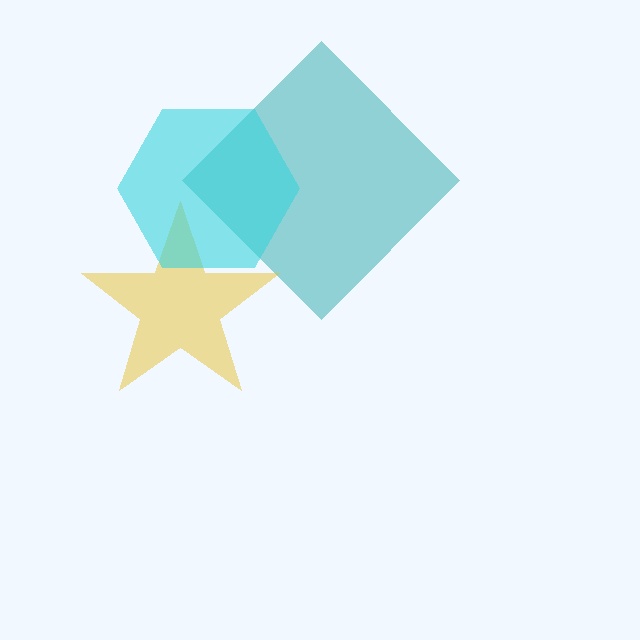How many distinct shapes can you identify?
There are 3 distinct shapes: a teal diamond, a yellow star, a cyan hexagon.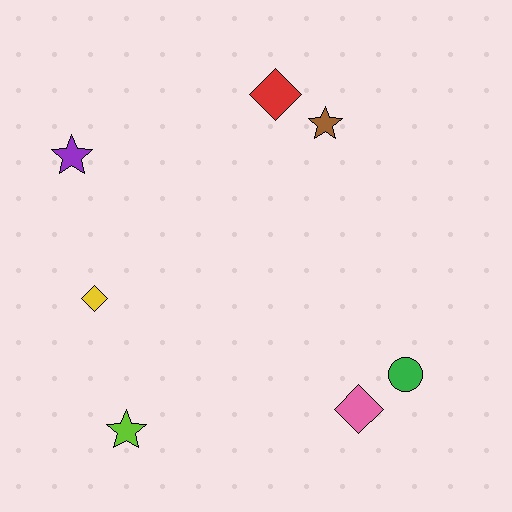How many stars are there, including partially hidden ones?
There are 3 stars.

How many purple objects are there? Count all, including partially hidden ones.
There is 1 purple object.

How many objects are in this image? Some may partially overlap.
There are 7 objects.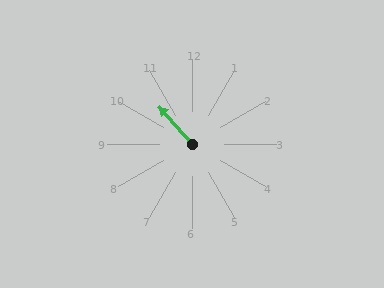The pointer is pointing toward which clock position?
Roughly 11 o'clock.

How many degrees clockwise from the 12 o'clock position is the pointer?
Approximately 318 degrees.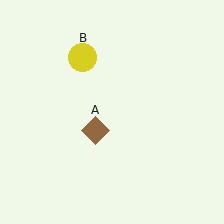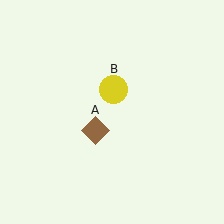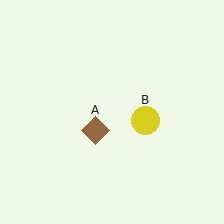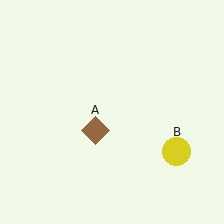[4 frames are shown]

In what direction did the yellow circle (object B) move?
The yellow circle (object B) moved down and to the right.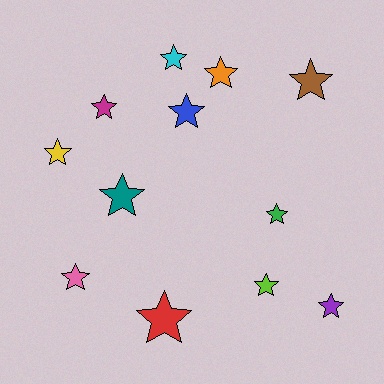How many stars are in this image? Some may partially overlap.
There are 12 stars.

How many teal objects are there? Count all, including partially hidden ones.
There is 1 teal object.